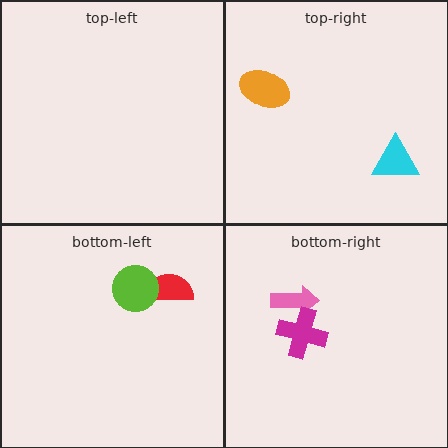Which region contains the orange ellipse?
The top-right region.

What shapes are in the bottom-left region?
The red semicircle, the lime circle.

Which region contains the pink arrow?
The bottom-right region.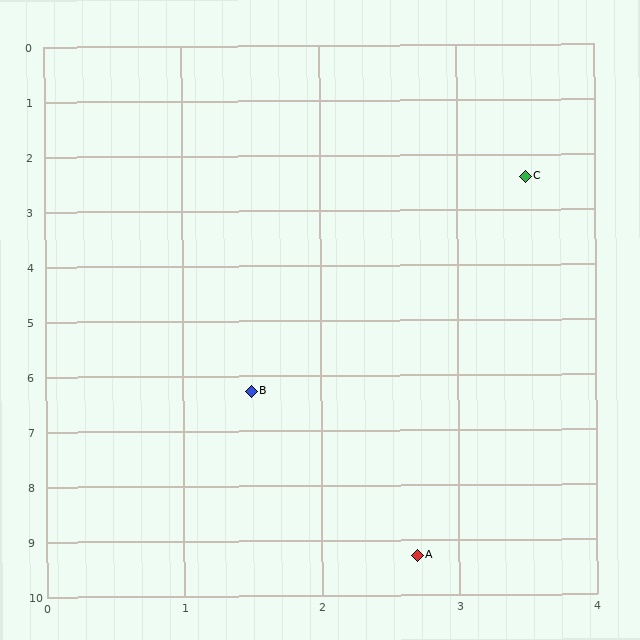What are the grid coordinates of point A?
Point A is at approximately (2.7, 9.3).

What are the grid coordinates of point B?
Point B is at approximately (1.5, 6.3).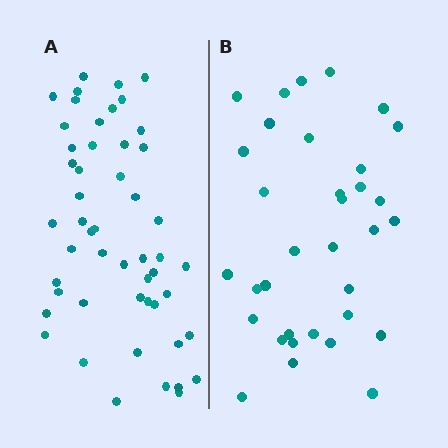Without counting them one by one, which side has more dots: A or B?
Region A (the left region) has more dots.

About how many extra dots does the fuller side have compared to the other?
Region A has approximately 15 more dots than region B.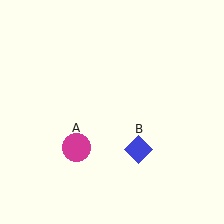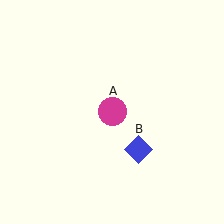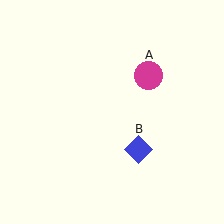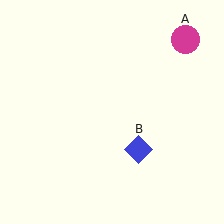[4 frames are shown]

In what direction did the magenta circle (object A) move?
The magenta circle (object A) moved up and to the right.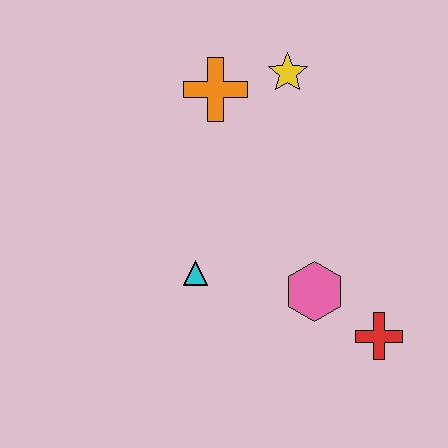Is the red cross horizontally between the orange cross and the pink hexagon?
No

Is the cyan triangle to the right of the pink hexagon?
No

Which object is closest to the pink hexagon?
The red cross is closest to the pink hexagon.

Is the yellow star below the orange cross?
No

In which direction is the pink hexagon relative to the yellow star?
The pink hexagon is below the yellow star.